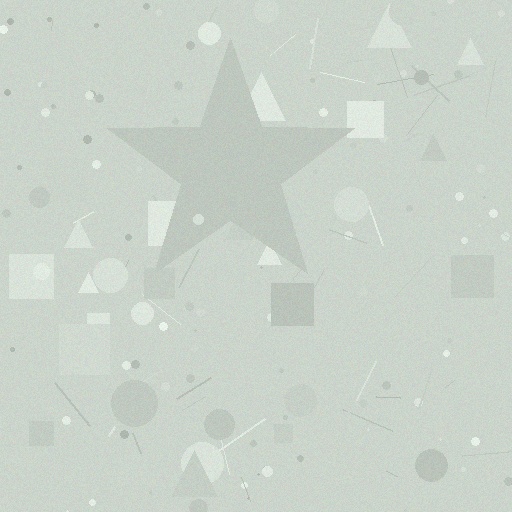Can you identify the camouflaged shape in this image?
The camouflaged shape is a star.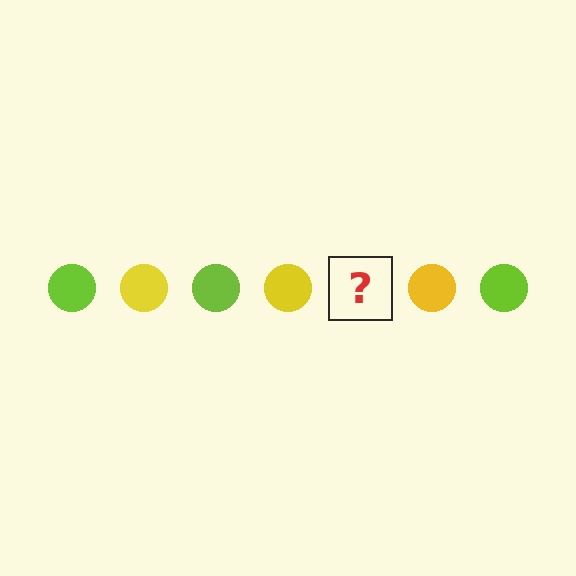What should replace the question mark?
The question mark should be replaced with a lime circle.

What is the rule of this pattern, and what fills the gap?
The rule is that the pattern cycles through lime, yellow circles. The gap should be filled with a lime circle.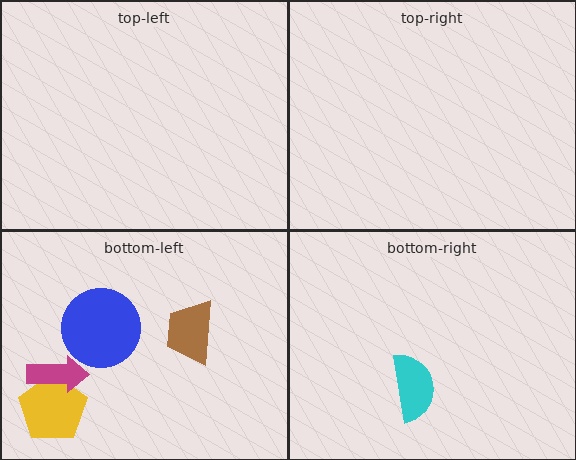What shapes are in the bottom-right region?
The cyan semicircle.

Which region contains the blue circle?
The bottom-left region.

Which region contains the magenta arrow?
The bottom-left region.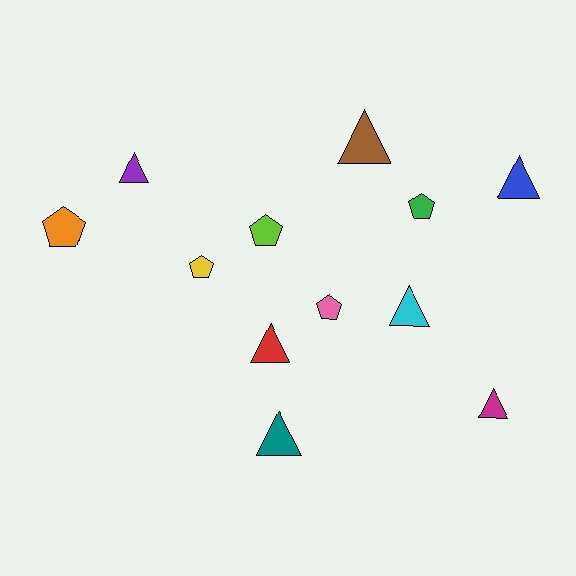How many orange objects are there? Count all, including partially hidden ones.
There is 1 orange object.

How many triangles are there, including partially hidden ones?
There are 7 triangles.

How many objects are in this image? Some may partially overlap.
There are 12 objects.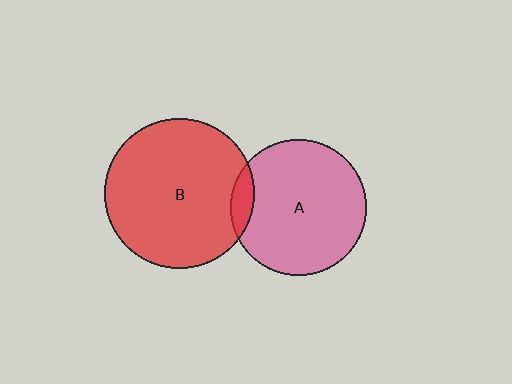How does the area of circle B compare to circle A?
Approximately 1.2 times.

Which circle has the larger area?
Circle B (red).